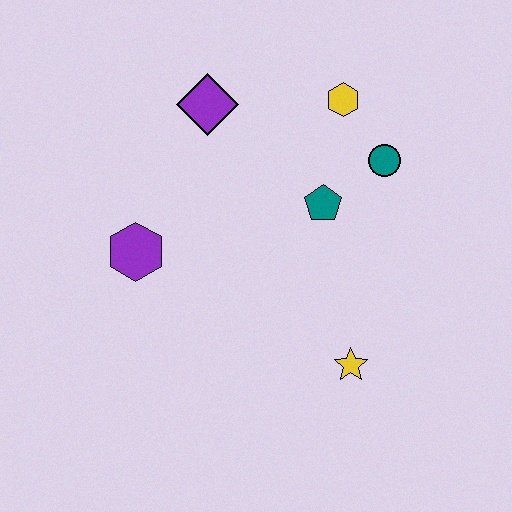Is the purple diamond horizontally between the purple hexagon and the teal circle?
Yes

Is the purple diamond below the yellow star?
No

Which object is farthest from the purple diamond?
The yellow star is farthest from the purple diamond.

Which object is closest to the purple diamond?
The yellow hexagon is closest to the purple diamond.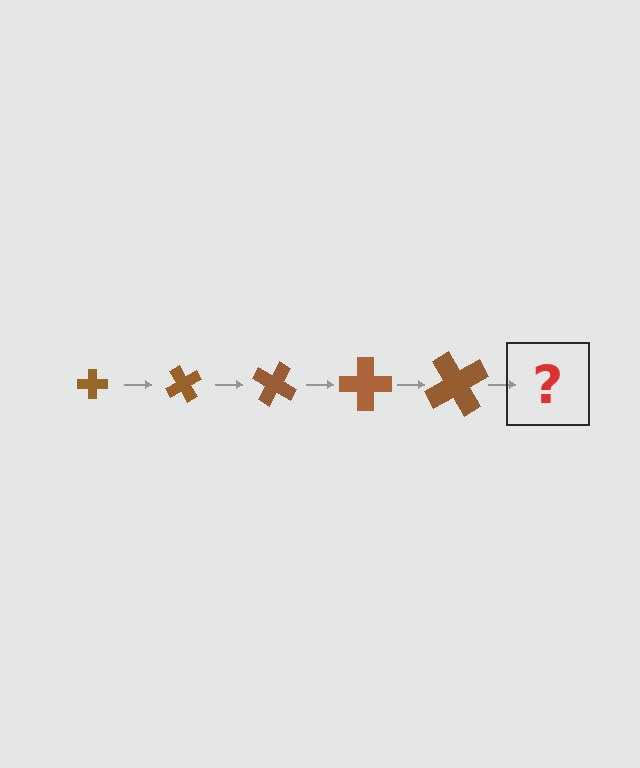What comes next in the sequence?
The next element should be a cross, larger than the previous one and rotated 300 degrees from the start.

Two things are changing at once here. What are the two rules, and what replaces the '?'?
The two rules are that the cross grows larger each step and it rotates 60 degrees each step. The '?' should be a cross, larger than the previous one and rotated 300 degrees from the start.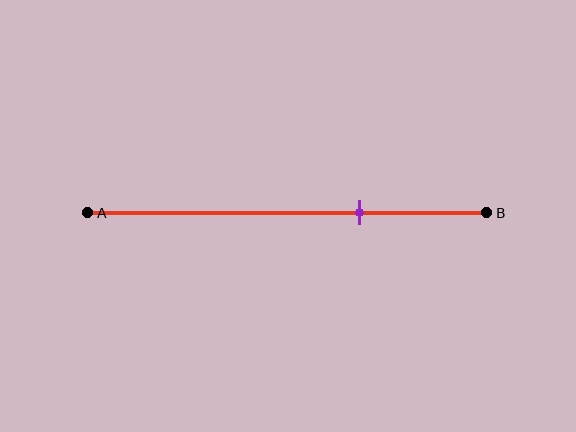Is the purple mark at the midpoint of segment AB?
No, the mark is at about 70% from A, not at the 50% midpoint.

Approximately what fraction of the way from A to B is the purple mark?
The purple mark is approximately 70% of the way from A to B.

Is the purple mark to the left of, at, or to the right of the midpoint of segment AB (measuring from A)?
The purple mark is to the right of the midpoint of segment AB.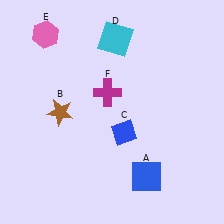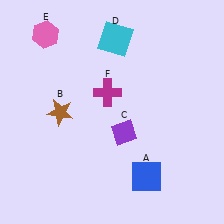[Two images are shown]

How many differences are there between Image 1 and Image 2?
There is 1 difference between the two images.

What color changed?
The diamond (C) changed from blue in Image 1 to purple in Image 2.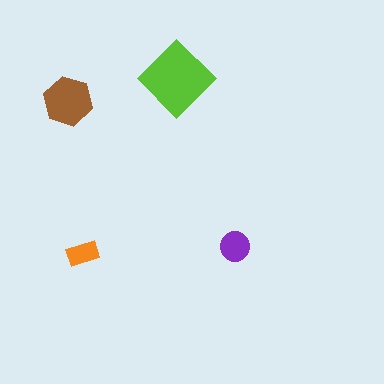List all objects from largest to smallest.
The lime diamond, the brown hexagon, the purple circle, the orange rectangle.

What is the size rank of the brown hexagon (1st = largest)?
2nd.